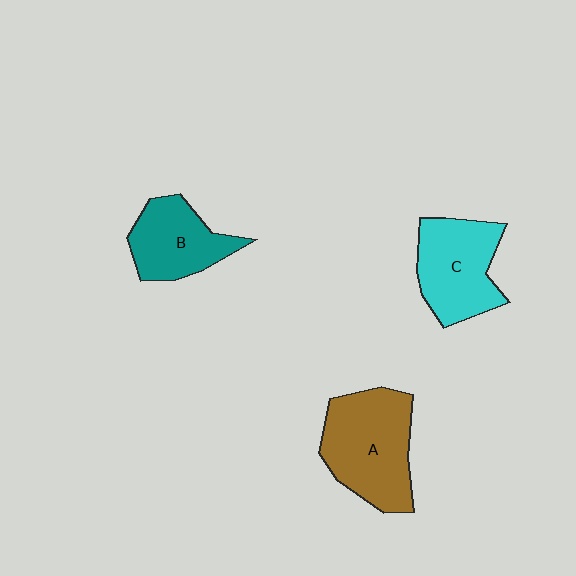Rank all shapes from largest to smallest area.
From largest to smallest: A (brown), C (cyan), B (teal).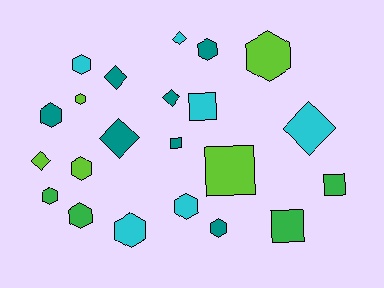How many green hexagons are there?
There are 2 green hexagons.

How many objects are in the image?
There are 22 objects.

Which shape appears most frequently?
Hexagon, with 11 objects.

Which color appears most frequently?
Teal, with 7 objects.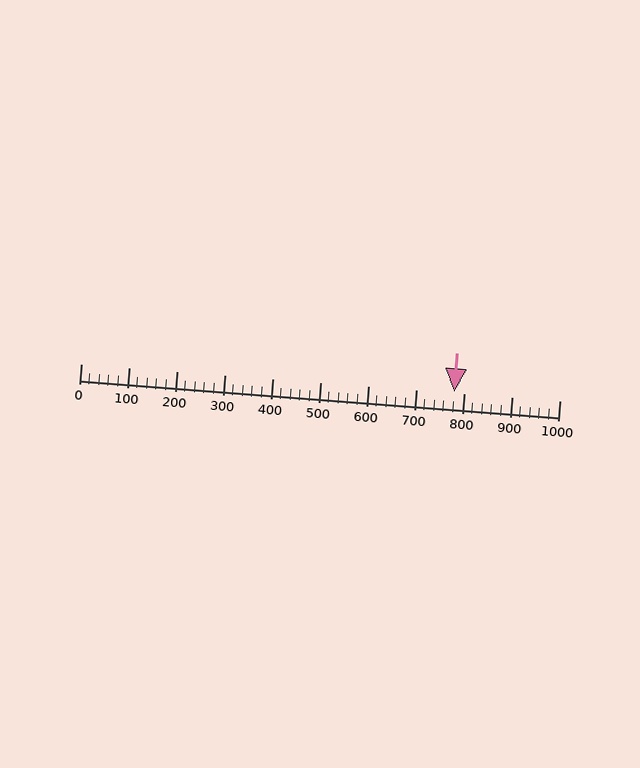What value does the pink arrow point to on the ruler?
The pink arrow points to approximately 780.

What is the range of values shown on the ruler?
The ruler shows values from 0 to 1000.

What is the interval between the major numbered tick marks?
The major tick marks are spaced 100 units apart.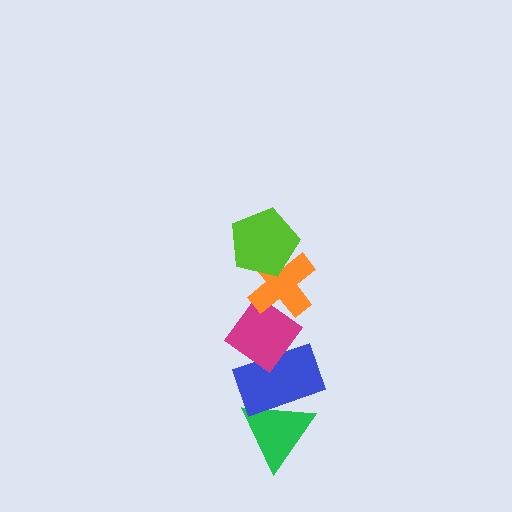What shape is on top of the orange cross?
The lime pentagon is on top of the orange cross.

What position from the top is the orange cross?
The orange cross is 2nd from the top.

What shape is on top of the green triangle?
The blue rectangle is on top of the green triangle.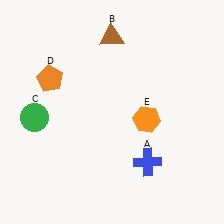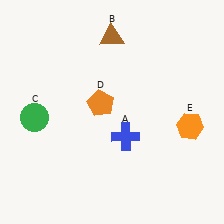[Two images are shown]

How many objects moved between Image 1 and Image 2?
3 objects moved between the two images.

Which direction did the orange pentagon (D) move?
The orange pentagon (D) moved right.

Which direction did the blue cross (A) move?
The blue cross (A) moved up.